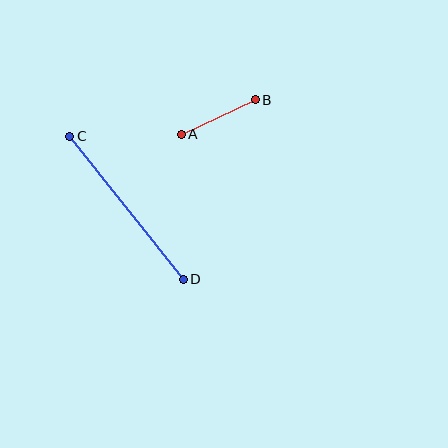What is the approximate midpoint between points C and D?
The midpoint is at approximately (127, 208) pixels.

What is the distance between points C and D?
The distance is approximately 182 pixels.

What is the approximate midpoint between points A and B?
The midpoint is at approximately (218, 117) pixels.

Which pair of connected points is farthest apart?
Points C and D are farthest apart.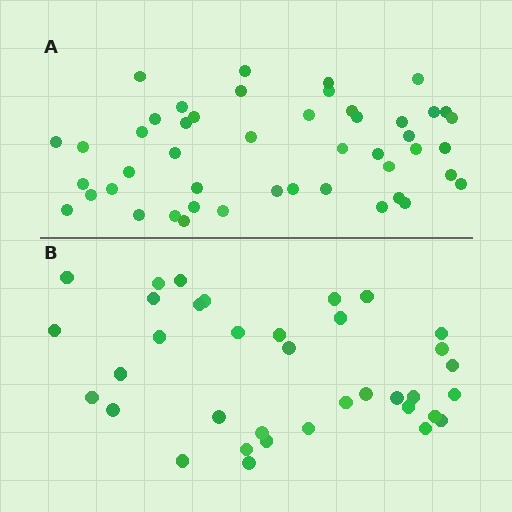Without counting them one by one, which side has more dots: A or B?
Region A (the top region) has more dots.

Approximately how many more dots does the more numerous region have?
Region A has roughly 12 or so more dots than region B.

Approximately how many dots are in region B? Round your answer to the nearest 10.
About 40 dots. (The exact count is 36, which rounds to 40.)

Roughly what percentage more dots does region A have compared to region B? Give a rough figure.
About 30% more.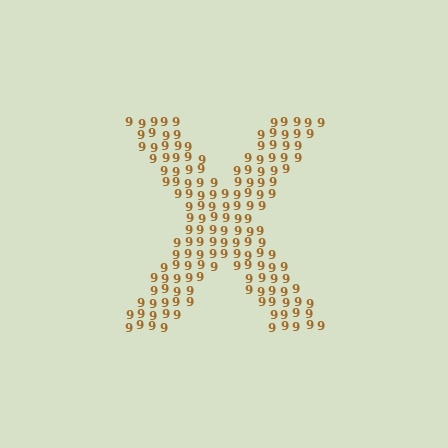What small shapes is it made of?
It is made of small digit 9's.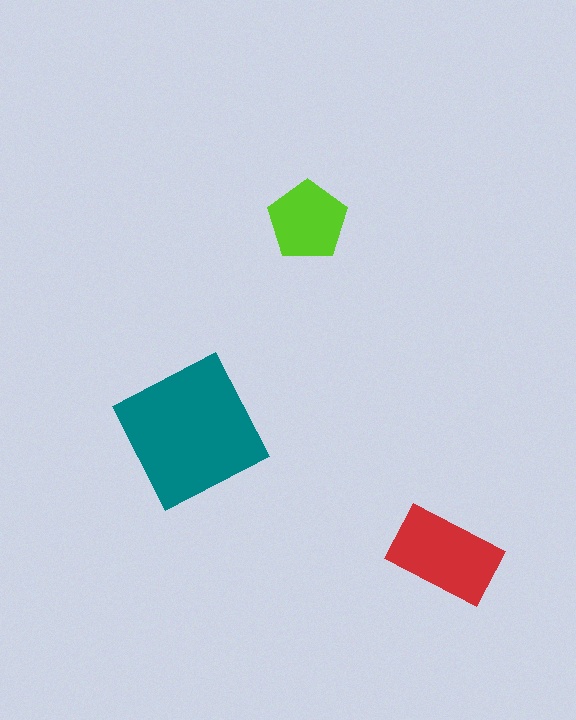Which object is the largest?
The teal square.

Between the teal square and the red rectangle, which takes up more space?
The teal square.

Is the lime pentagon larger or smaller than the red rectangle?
Smaller.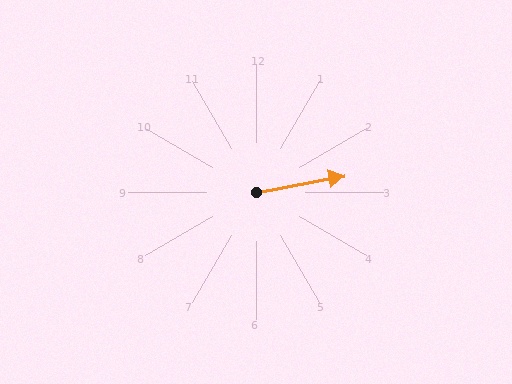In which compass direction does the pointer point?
East.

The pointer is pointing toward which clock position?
Roughly 3 o'clock.